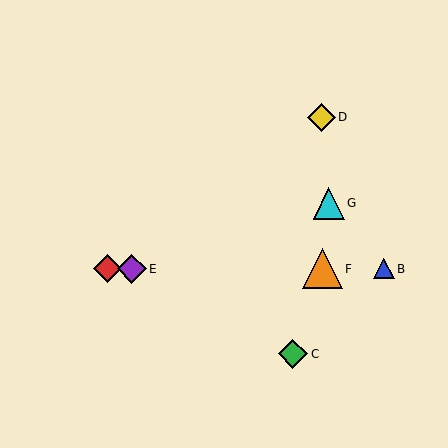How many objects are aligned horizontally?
4 objects (A, B, E, F) are aligned horizontally.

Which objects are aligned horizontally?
Objects A, B, E, F are aligned horizontally.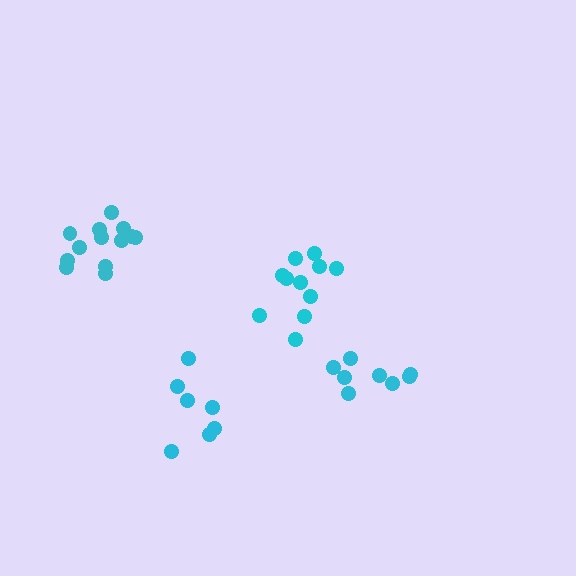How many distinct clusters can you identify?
There are 4 distinct clusters.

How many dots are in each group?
Group 1: 11 dots, Group 2: 7 dots, Group 3: 8 dots, Group 4: 13 dots (39 total).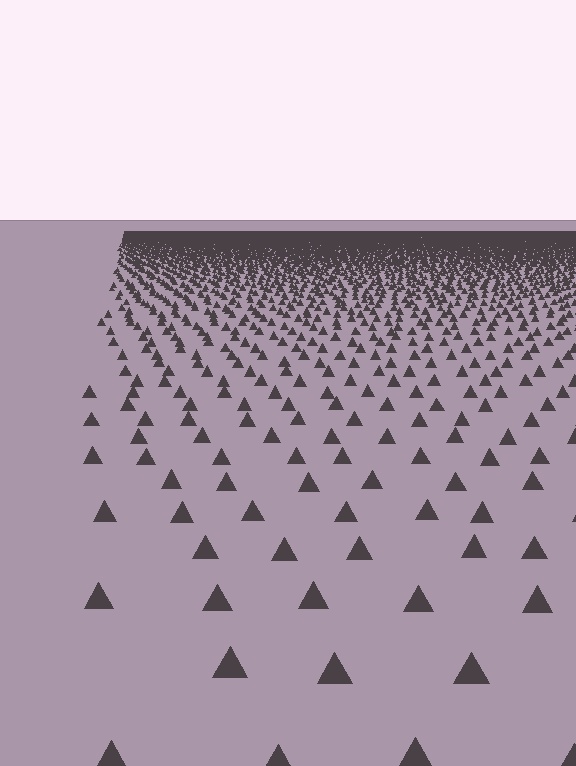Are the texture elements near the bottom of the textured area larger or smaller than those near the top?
Larger. Near the bottom, elements are closer to the viewer and appear at a bigger on-screen size.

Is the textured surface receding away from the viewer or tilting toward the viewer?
The surface is receding away from the viewer. Texture elements get smaller and denser toward the top.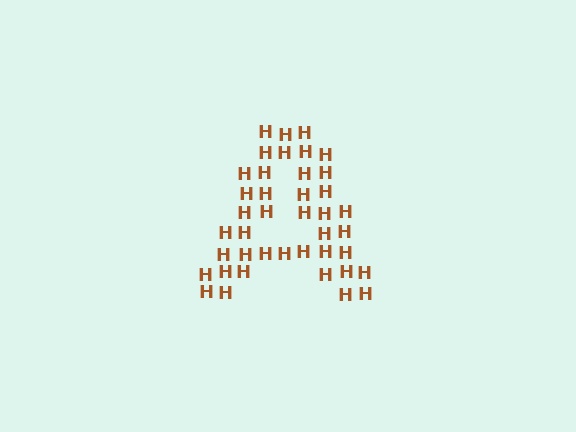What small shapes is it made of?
It is made of small letter H's.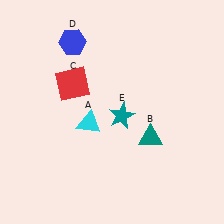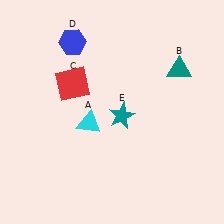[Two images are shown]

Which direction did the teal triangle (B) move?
The teal triangle (B) moved up.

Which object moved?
The teal triangle (B) moved up.